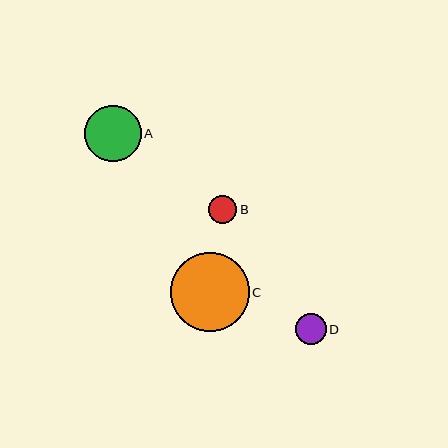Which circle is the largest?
Circle C is the largest with a size of approximately 79 pixels.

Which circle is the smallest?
Circle B is the smallest with a size of approximately 28 pixels.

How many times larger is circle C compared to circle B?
Circle C is approximately 2.8 times the size of circle B.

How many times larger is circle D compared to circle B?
Circle D is approximately 1.1 times the size of circle B.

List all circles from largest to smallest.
From largest to smallest: C, A, D, B.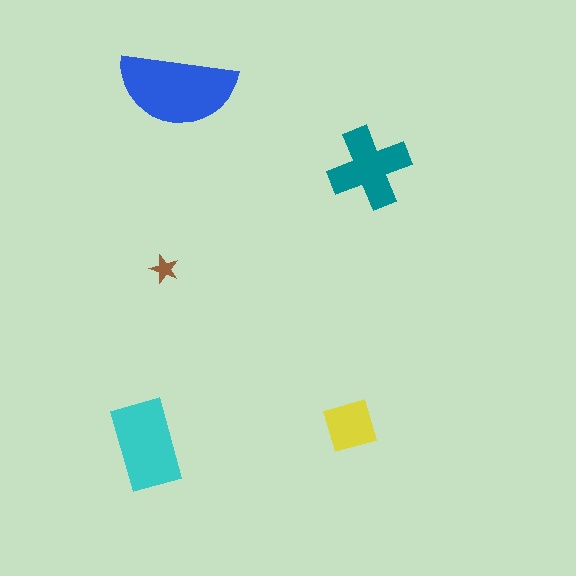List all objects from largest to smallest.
The blue semicircle, the cyan rectangle, the teal cross, the yellow square, the brown star.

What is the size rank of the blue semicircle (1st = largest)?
1st.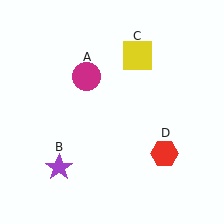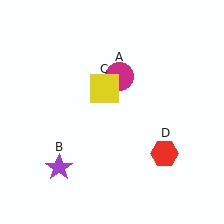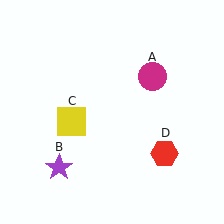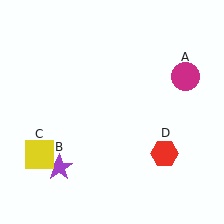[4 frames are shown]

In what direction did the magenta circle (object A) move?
The magenta circle (object A) moved right.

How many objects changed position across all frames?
2 objects changed position: magenta circle (object A), yellow square (object C).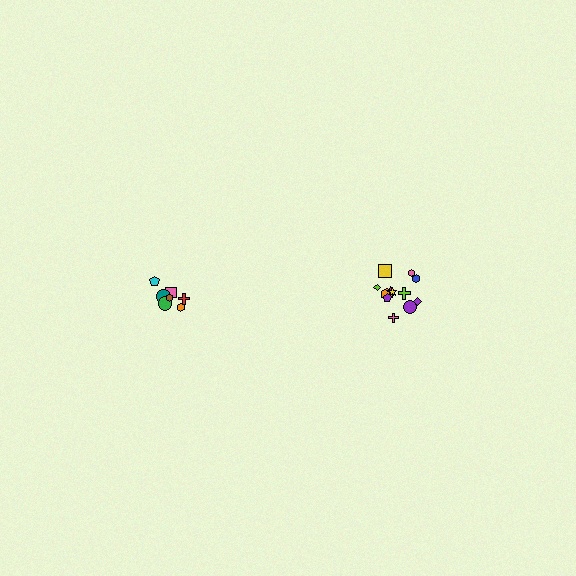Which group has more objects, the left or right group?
The right group.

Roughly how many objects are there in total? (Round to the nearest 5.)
Roughly 20 objects in total.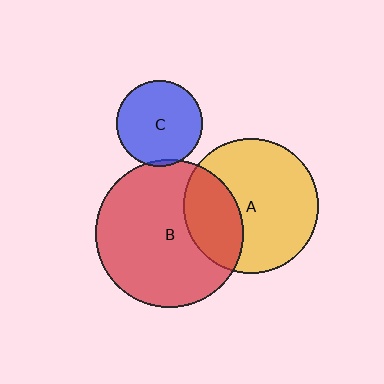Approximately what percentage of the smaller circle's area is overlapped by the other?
Approximately 5%.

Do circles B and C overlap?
Yes.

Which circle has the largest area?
Circle B (red).